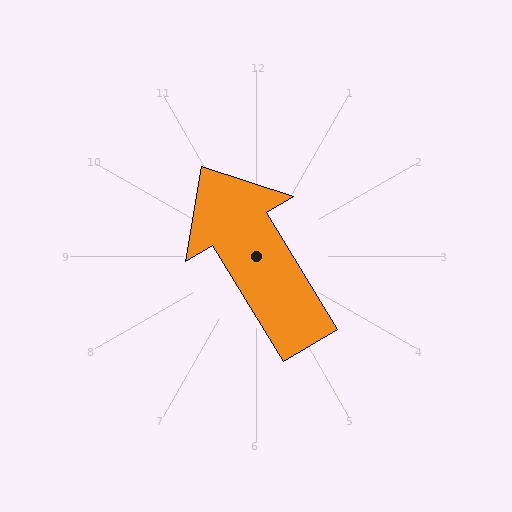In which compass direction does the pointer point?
Northwest.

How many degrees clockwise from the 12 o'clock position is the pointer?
Approximately 329 degrees.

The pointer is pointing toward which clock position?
Roughly 11 o'clock.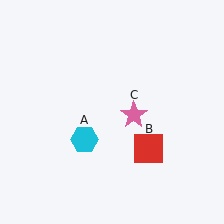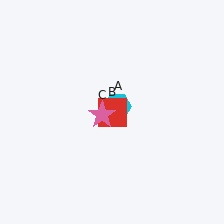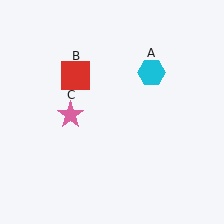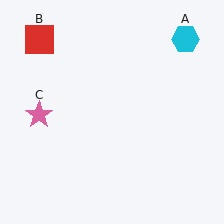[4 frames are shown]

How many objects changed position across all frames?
3 objects changed position: cyan hexagon (object A), red square (object B), pink star (object C).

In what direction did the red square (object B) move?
The red square (object B) moved up and to the left.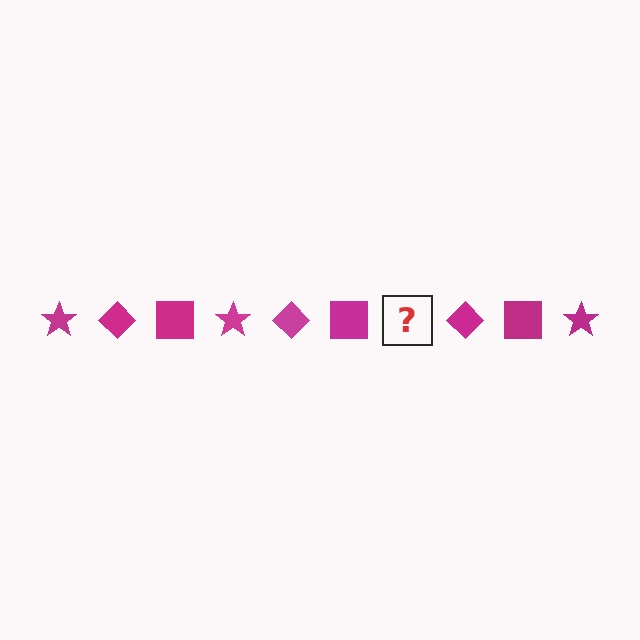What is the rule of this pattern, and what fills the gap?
The rule is that the pattern cycles through star, diamond, square shapes in magenta. The gap should be filled with a magenta star.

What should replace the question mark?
The question mark should be replaced with a magenta star.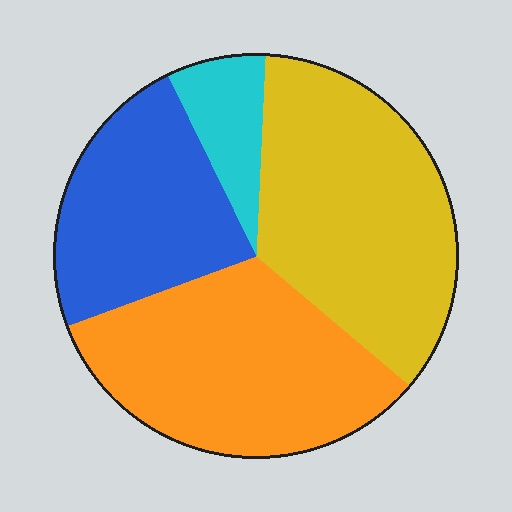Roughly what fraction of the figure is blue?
Blue takes up about one quarter (1/4) of the figure.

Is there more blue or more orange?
Orange.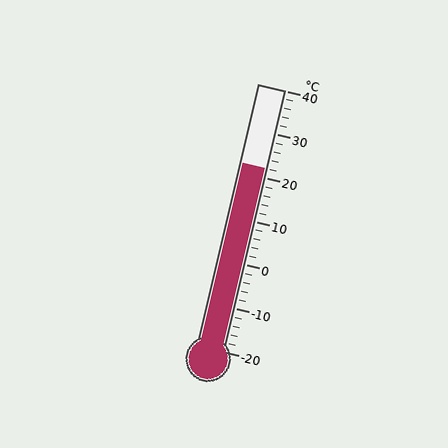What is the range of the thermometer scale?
The thermometer scale ranges from -20°C to 40°C.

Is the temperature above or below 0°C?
The temperature is above 0°C.